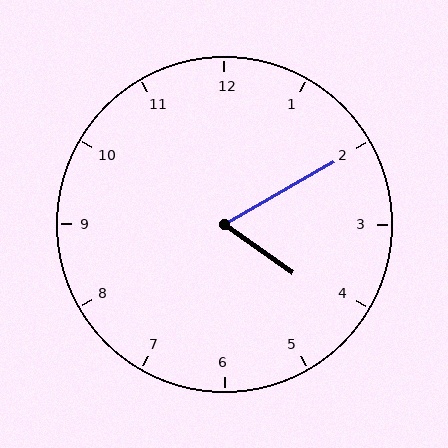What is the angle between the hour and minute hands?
Approximately 65 degrees.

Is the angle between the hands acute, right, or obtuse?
It is acute.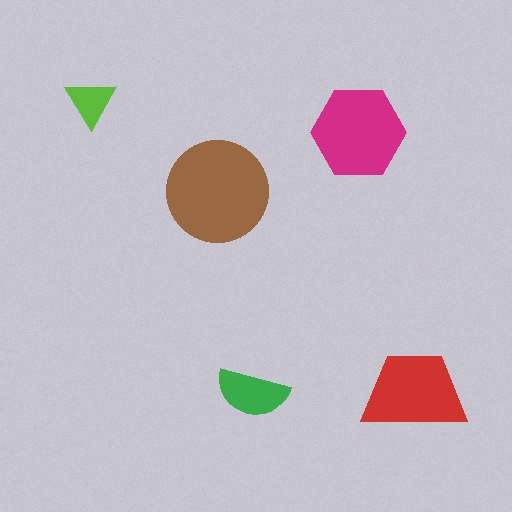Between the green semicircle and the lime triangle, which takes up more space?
The green semicircle.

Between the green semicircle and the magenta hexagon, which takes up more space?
The magenta hexagon.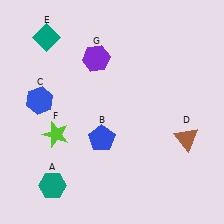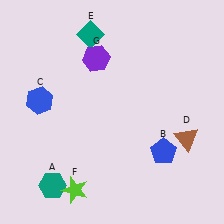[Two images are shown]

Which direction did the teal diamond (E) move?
The teal diamond (E) moved right.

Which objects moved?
The objects that moved are: the blue pentagon (B), the teal diamond (E), the lime star (F).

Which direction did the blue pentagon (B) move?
The blue pentagon (B) moved right.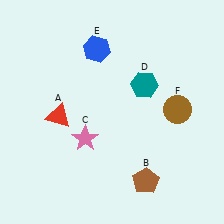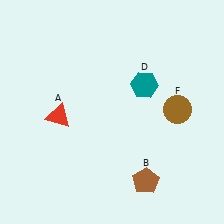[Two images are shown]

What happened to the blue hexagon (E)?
The blue hexagon (E) was removed in Image 2. It was in the top-left area of Image 1.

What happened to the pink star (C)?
The pink star (C) was removed in Image 2. It was in the bottom-left area of Image 1.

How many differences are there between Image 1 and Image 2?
There are 2 differences between the two images.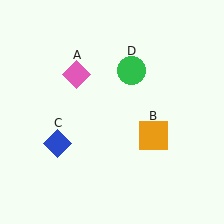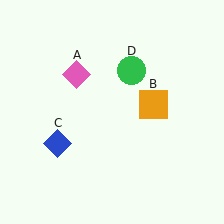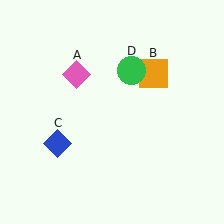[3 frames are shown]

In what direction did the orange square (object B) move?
The orange square (object B) moved up.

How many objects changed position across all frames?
1 object changed position: orange square (object B).